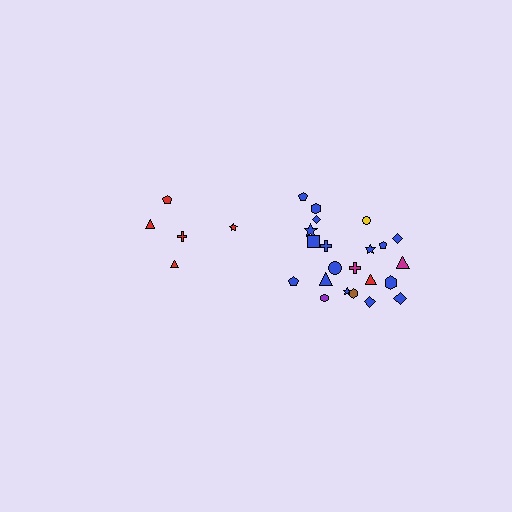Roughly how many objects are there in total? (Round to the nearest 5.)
Roughly 25 objects in total.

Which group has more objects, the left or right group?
The right group.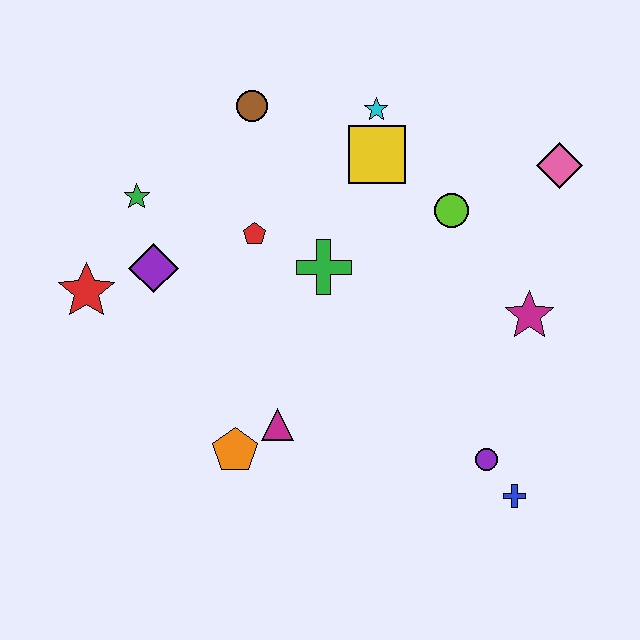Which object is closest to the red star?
The purple diamond is closest to the red star.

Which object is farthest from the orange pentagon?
The pink diamond is farthest from the orange pentagon.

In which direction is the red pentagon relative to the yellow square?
The red pentagon is to the left of the yellow square.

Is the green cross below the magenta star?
No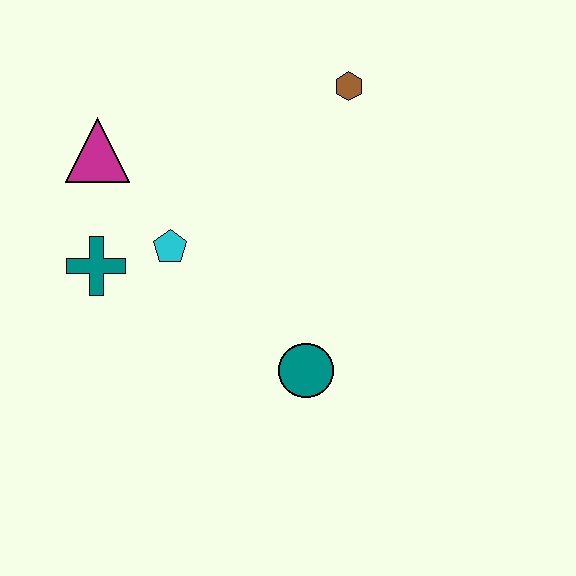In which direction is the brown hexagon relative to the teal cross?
The brown hexagon is to the right of the teal cross.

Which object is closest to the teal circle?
The cyan pentagon is closest to the teal circle.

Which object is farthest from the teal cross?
The brown hexagon is farthest from the teal cross.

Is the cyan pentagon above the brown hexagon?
No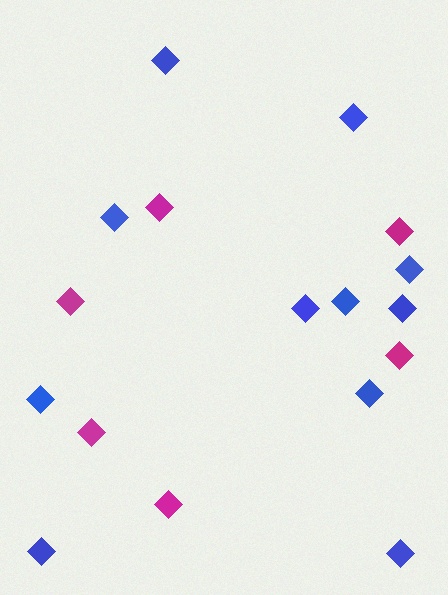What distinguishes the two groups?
There are 2 groups: one group of magenta diamonds (6) and one group of blue diamonds (11).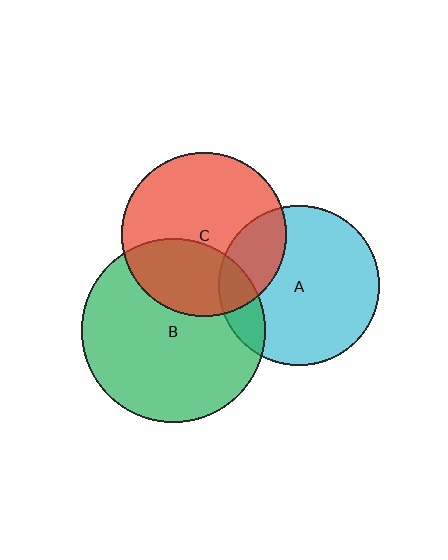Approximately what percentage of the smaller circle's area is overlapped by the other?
Approximately 25%.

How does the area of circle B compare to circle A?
Approximately 1.3 times.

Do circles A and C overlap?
Yes.